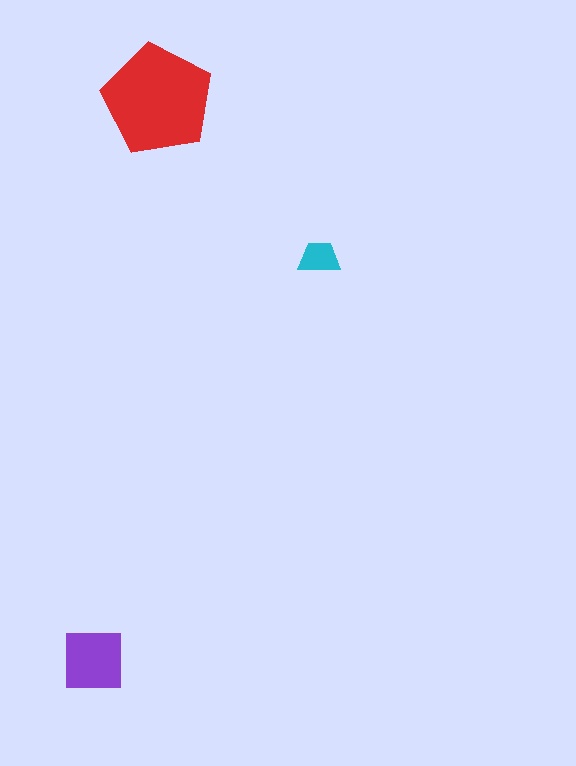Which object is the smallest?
The cyan trapezoid.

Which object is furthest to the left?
The purple square is leftmost.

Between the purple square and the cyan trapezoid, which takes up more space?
The purple square.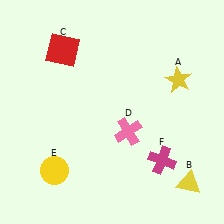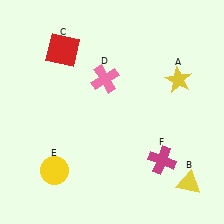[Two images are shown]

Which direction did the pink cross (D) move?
The pink cross (D) moved up.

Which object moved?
The pink cross (D) moved up.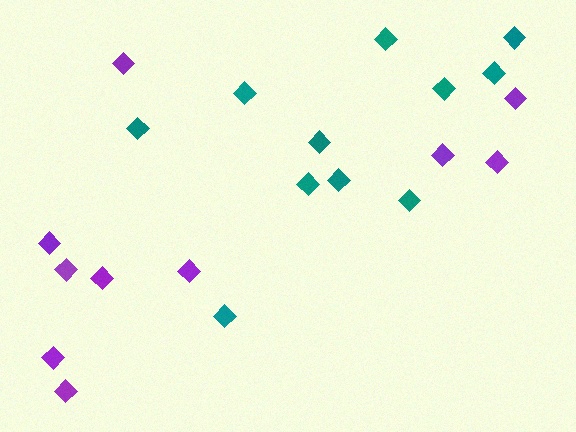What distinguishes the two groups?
There are 2 groups: one group of purple diamonds (10) and one group of teal diamonds (11).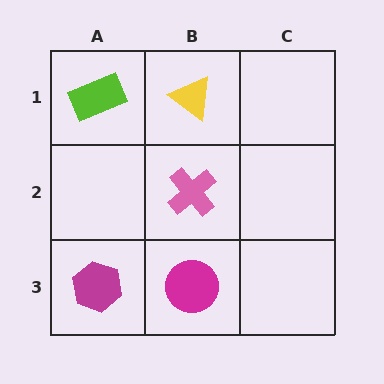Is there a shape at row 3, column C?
No, that cell is empty.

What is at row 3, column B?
A magenta circle.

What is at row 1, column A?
A lime rectangle.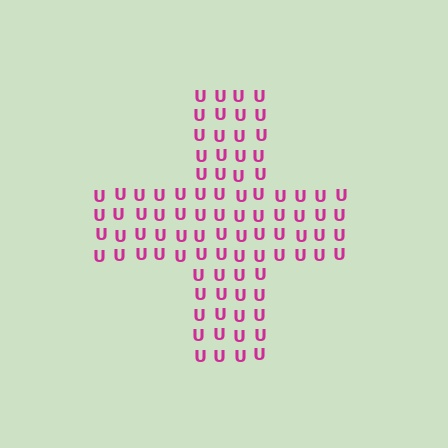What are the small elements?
The small elements are letter U's.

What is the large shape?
The large shape is a cross.